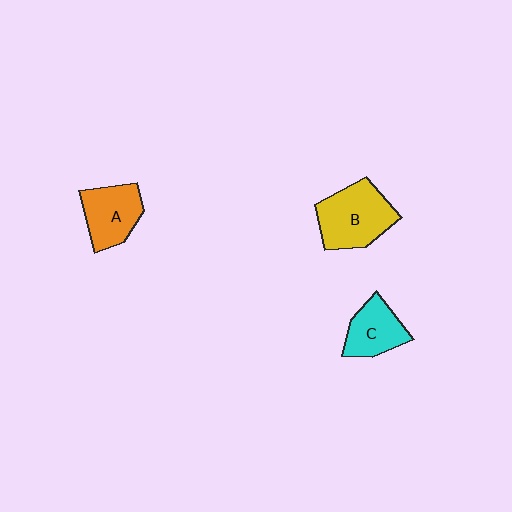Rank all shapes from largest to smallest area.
From largest to smallest: B (yellow), A (orange), C (cyan).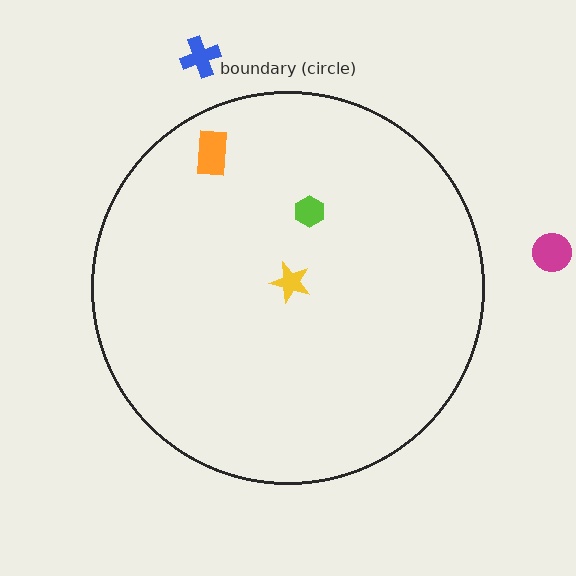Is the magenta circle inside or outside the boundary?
Outside.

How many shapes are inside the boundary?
3 inside, 2 outside.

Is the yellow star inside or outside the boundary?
Inside.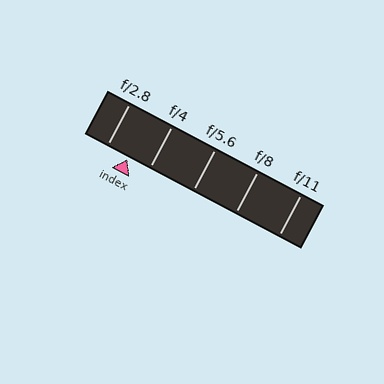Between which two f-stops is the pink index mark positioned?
The index mark is between f/2.8 and f/4.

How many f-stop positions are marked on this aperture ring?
There are 5 f-stop positions marked.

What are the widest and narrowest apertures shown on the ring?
The widest aperture shown is f/2.8 and the narrowest is f/11.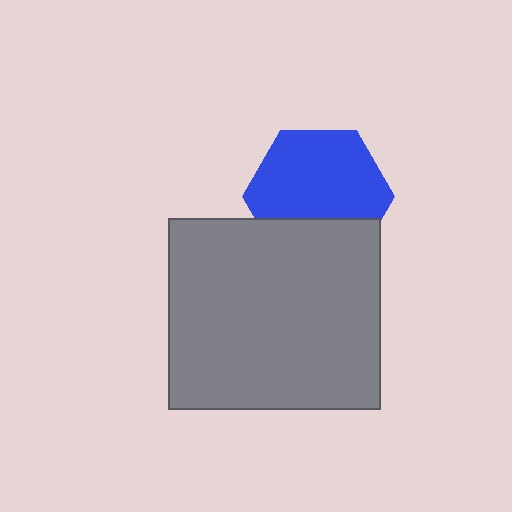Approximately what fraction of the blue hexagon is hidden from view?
Roughly 31% of the blue hexagon is hidden behind the gray rectangle.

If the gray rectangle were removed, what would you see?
You would see the complete blue hexagon.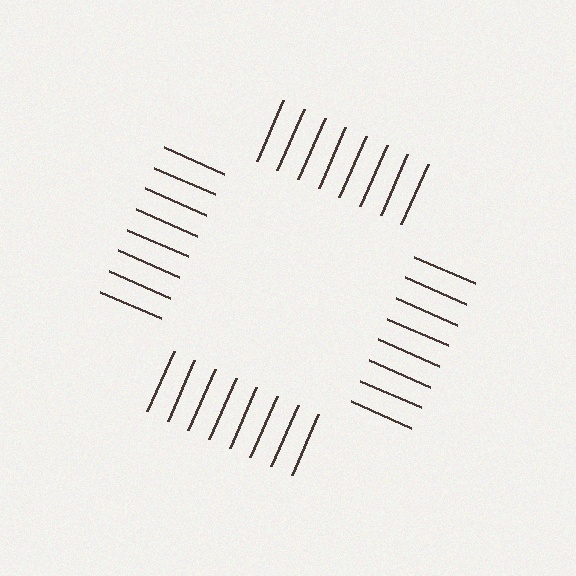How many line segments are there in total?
32 — 8 along each of the 4 edges.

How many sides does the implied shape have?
4 sides — the line-ends trace a square.